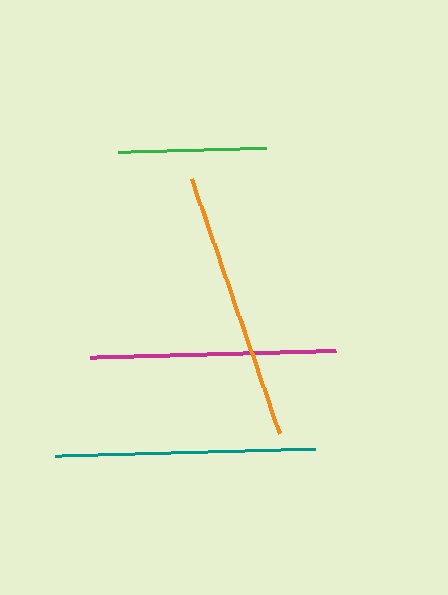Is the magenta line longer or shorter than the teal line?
The teal line is longer than the magenta line.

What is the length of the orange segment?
The orange segment is approximately 270 pixels long.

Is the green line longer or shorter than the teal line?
The teal line is longer than the green line.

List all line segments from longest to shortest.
From longest to shortest: orange, teal, magenta, green.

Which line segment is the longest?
The orange line is the longest at approximately 270 pixels.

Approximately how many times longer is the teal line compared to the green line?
The teal line is approximately 1.8 times the length of the green line.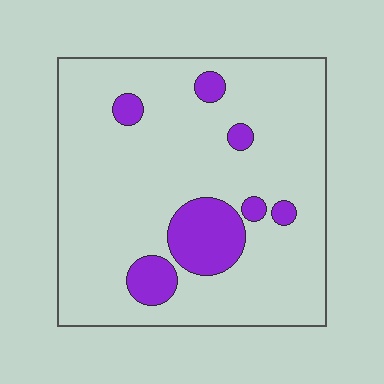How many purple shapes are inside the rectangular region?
7.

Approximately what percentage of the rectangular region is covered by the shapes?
Approximately 15%.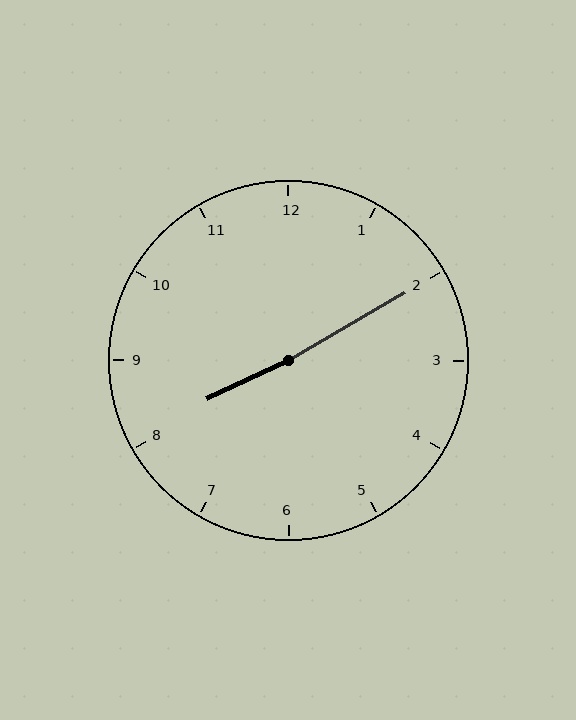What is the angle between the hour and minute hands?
Approximately 175 degrees.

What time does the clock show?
8:10.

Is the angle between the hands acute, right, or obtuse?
It is obtuse.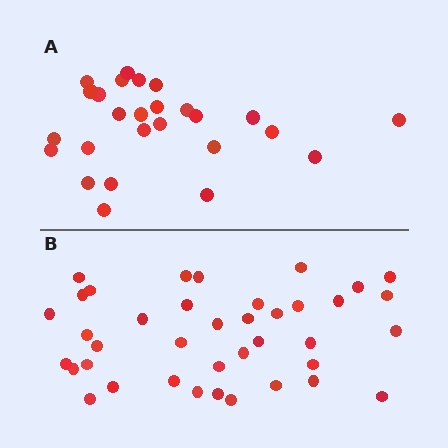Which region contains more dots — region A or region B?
Region B (the bottom region) has more dots.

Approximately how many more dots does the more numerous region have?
Region B has approximately 15 more dots than region A.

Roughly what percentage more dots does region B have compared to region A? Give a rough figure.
About 50% more.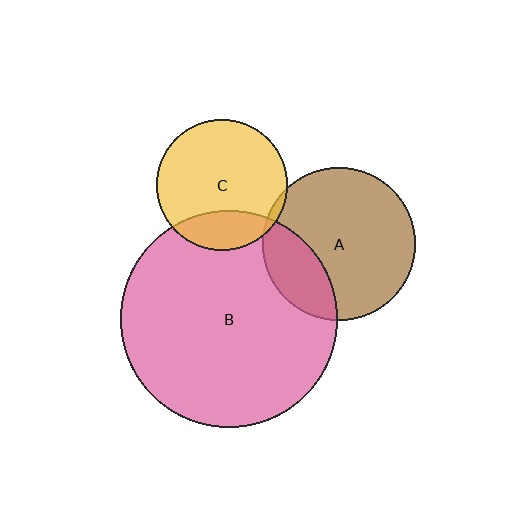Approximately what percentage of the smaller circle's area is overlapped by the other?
Approximately 25%.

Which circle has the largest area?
Circle B (pink).